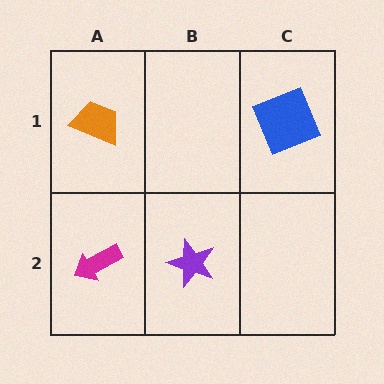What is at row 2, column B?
A purple star.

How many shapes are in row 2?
2 shapes.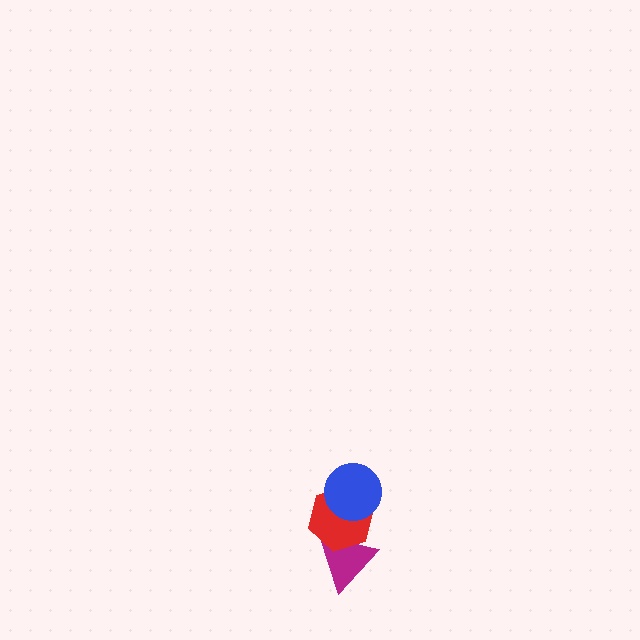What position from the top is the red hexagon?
The red hexagon is 2nd from the top.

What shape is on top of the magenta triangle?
The red hexagon is on top of the magenta triangle.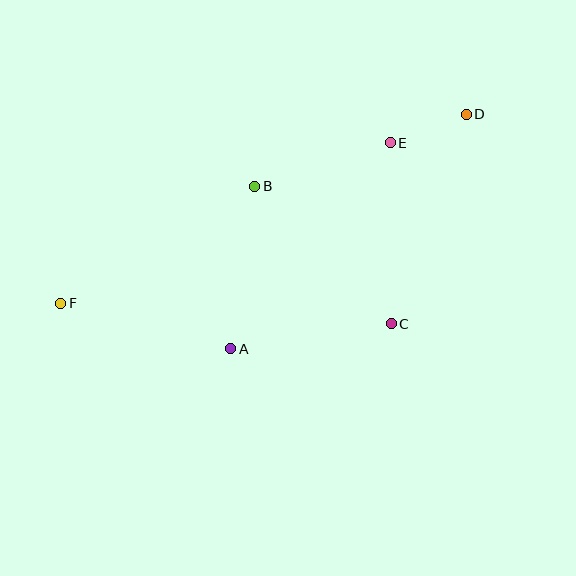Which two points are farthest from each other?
Points D and F are farthest from each other.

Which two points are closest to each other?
Points D and E are closest to each other.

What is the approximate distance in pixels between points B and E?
The distance between B and E is approximately 143 pixels.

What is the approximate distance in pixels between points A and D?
The distance between A and D is approximately 332 pixels.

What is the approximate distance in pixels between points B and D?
The distance between B and D is approximately 224 pixels.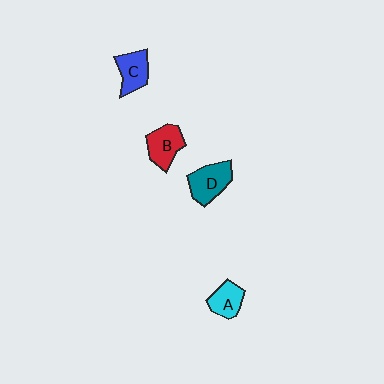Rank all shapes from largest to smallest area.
From largest to smallest: D (teal), B (red), C (blue), A (cyan).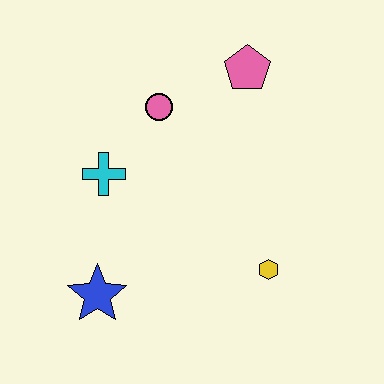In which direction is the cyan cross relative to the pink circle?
The cyan cross is below the pink circle.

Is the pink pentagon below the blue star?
No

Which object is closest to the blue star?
The cyan cross is closest to the blue star.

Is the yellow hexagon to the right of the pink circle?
Yes